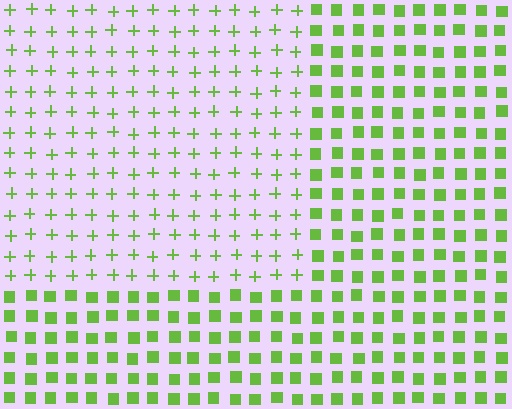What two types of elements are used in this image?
The image uses plus signs inside the rectangle region and squares outside it.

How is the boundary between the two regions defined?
The boundary is defined by a change in element shape: plus signs inside vs. squares outside. All elements share the same color and spacing.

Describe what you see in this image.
The image is filled with small lime elements arranged in a uniform grid. A rectangle-shaped region contains plus signs, while the surrounding area contains squares. The boundary is defined purely by the change in element shape.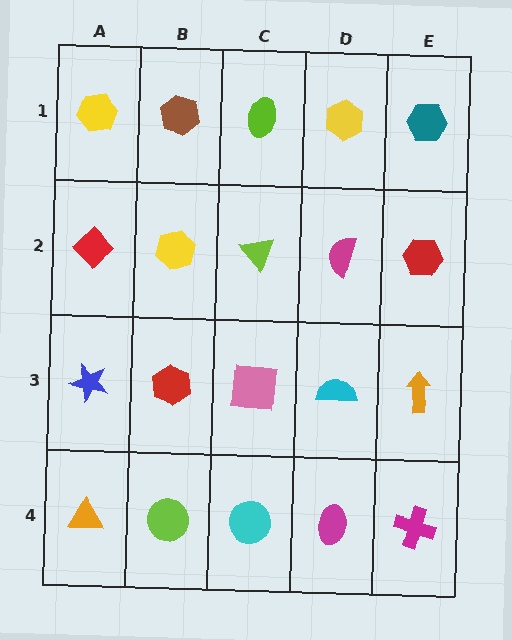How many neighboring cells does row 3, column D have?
4.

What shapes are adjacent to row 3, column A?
A red diamond (row 2, column A), an orange triangle (row 4, column A), a red hexagon (row 3, column B).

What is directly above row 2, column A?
A yellow hexagon.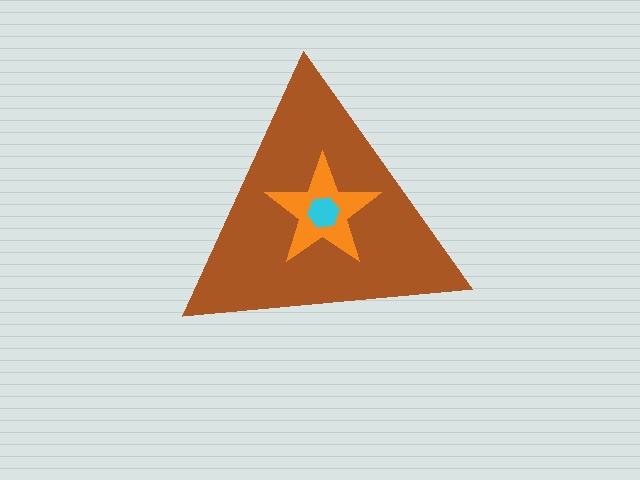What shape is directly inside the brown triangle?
The orange star.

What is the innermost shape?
The cyan hexagon.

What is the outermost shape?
The brown triangle.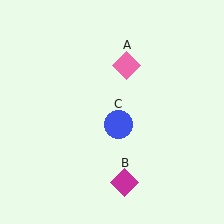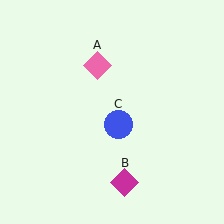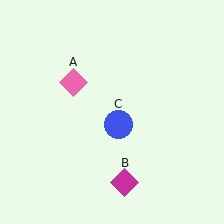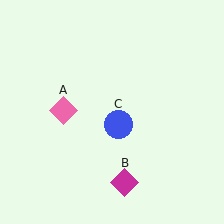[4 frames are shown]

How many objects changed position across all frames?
1 object changed position: pink diamond (object A).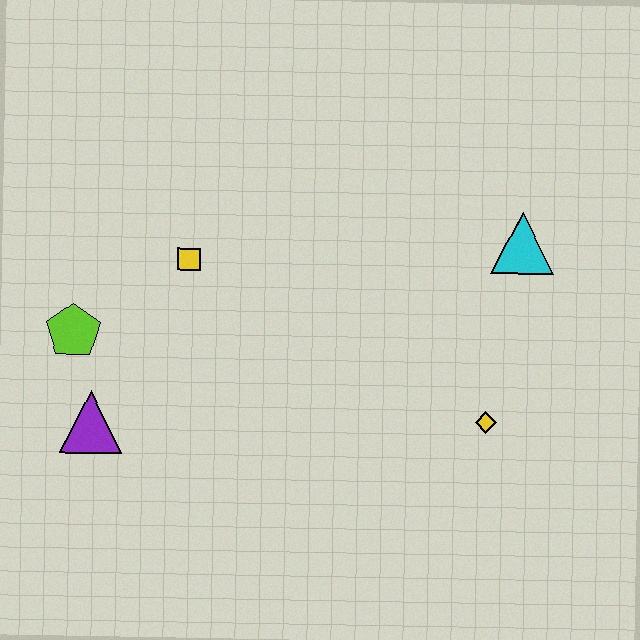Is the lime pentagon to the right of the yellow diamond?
No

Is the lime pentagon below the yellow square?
Yes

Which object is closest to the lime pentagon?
The purple triangle is closest to the lime pentagon.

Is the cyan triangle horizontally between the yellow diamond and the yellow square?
No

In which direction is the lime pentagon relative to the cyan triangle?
The lime pentagon is to the left of the cyan triangle.